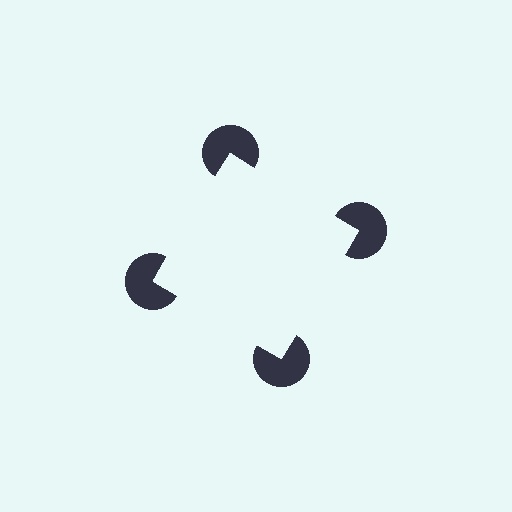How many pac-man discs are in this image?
There are 4 — one at each vertex of the illusory square.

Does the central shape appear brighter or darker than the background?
It typically appears slightly brighter than the background, even though no actual brightness change is drawn.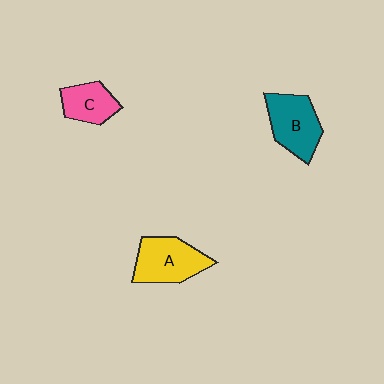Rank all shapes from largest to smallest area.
From largest to smallest: A (yellow), B (teal), C (pink).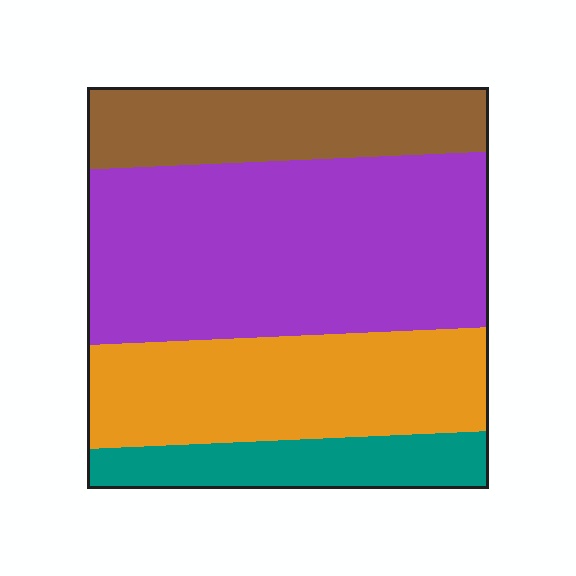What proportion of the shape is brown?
Brown covers 18% of the shape.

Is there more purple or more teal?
Purple.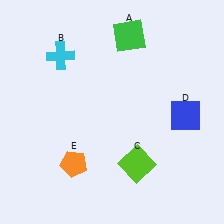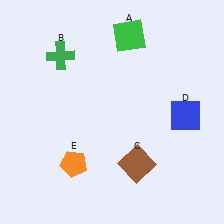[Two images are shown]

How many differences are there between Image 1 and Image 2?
There are 2 differences between the two images.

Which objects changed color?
B changed from cyan to green. C changed from lime to brown.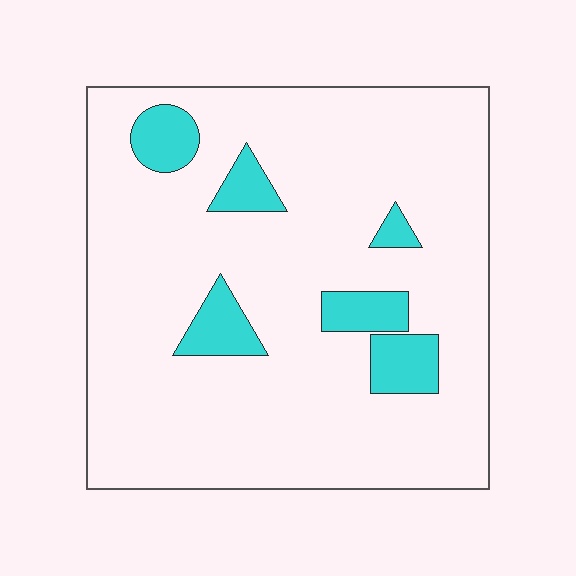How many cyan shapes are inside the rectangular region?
6.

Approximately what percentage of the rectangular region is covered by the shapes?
Approximately 10%.